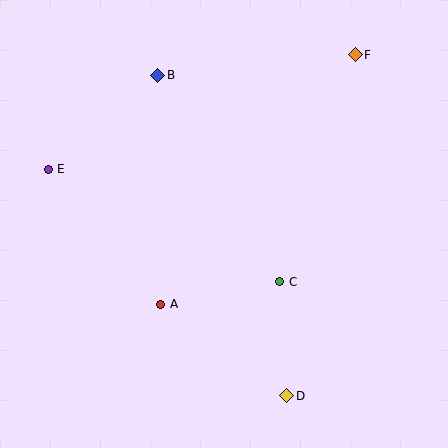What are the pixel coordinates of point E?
Point E is at (48, 169).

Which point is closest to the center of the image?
Point C at (280, 282) is closest to the center.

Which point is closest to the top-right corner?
Point F is closest to the top-right corner.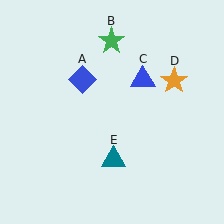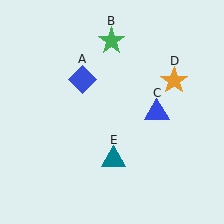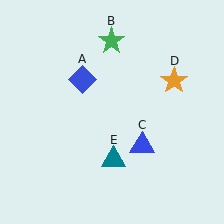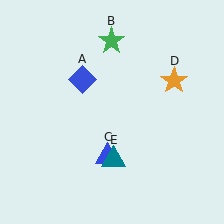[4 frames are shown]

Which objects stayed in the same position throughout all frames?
Blue diamond (object A) and green star (object B) and orange star (object D) and teal triangle (object E) remained stationary.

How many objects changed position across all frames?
1 object changed position: blue triangle (object C).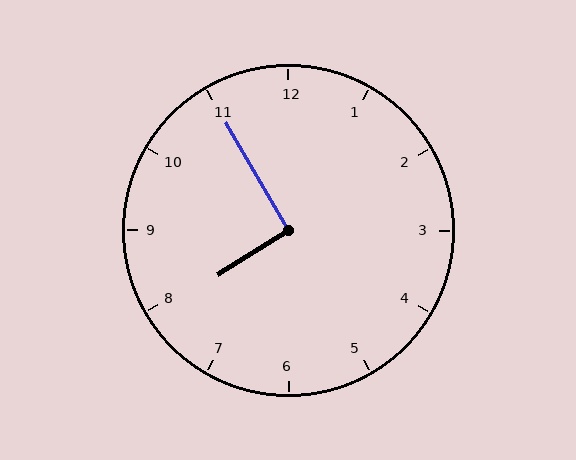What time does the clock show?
7:55.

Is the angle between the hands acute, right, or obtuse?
It is right.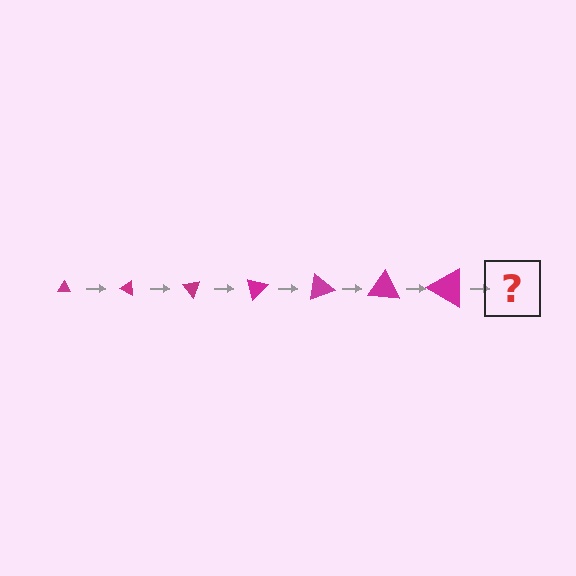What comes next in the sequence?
The next element should be a triangle, larger than the previous one and rotated 175 degrees from the start.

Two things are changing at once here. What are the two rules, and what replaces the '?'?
The two rules are that the triangle grows larger each step and it rotates 25 degrees each step. The '?' should be a triangle, larger than the previous one and rotated 175 degrees from the start.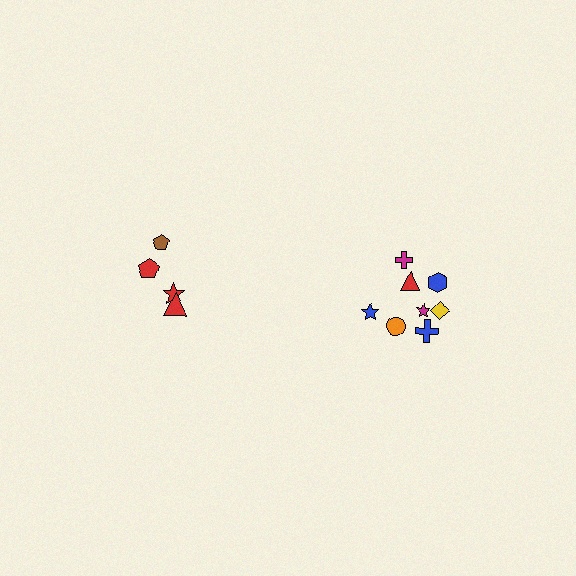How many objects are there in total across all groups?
There are 12 objects.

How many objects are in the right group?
There are 8 objects.